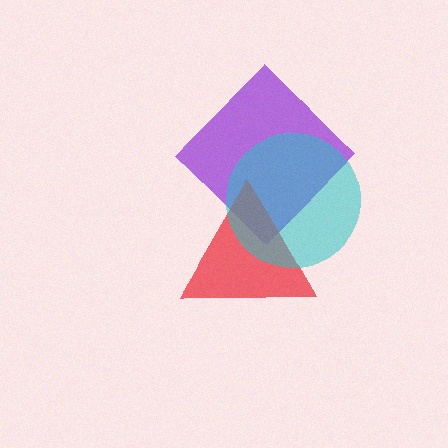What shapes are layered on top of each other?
The layered shapes are: a purple diamond, a red triangle, a cyan circle.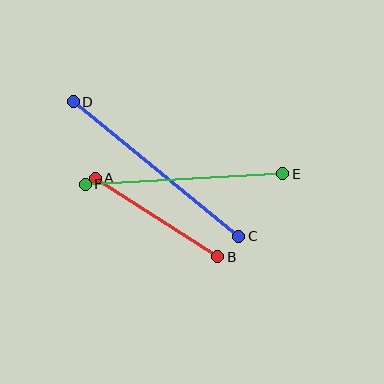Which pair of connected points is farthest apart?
Points C and D are farthest apart.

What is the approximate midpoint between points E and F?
The midpoint is at approximately (184, 179) pixels.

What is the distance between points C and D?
The distance is approximately 214 pixels.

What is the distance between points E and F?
The distance is approximately 198 pixels.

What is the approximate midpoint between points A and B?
The midpoint is at approximately (157, 217) pixels.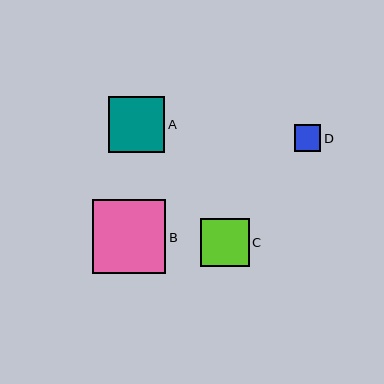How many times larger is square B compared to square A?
Square B is approximately 1.3 times the size of square A.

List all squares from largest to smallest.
From largest to smallest: B, A, C, D.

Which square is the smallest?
Square D is the smallest with a size of approximately 26 pixels.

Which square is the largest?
Square B is the largest with a size of approximately 74 pixels.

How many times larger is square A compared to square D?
Square A is approximately 2.1 times the size of square D.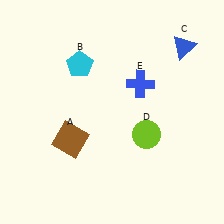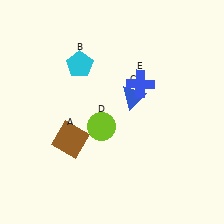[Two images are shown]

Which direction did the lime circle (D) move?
The lime circle (D) moved left.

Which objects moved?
The objects that moved are: the blue triangle (C), the lime circle (D).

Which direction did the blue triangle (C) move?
The blue triangle (C) moved left.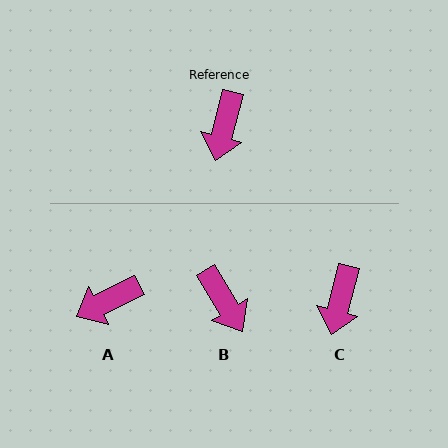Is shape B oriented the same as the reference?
No, it is off by about 46 degrees.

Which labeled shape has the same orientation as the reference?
C.